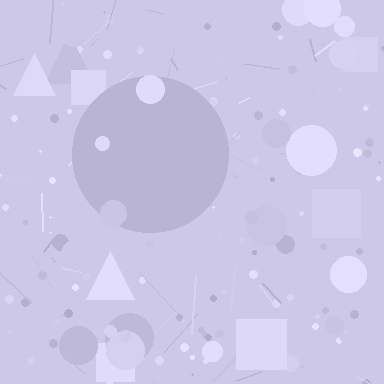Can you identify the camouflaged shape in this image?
The camouflaged shape is a circle.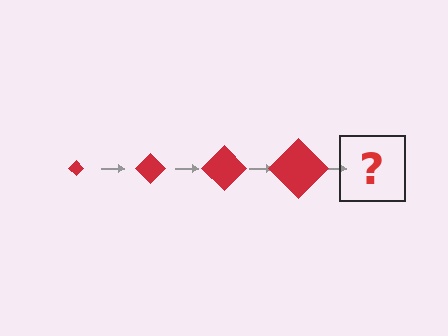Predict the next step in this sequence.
The next step is a red diamond, larger than the previous one.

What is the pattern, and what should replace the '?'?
The pattern is that the diamond gets progressively larger each step. The '?' should be a red diamond, larger than the previous one.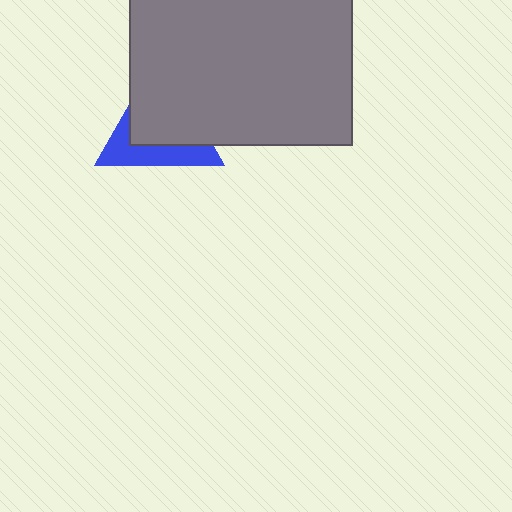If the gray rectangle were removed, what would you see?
You would see the complete blue triangle.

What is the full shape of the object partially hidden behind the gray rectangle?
The partially hidden object is a blue triangle.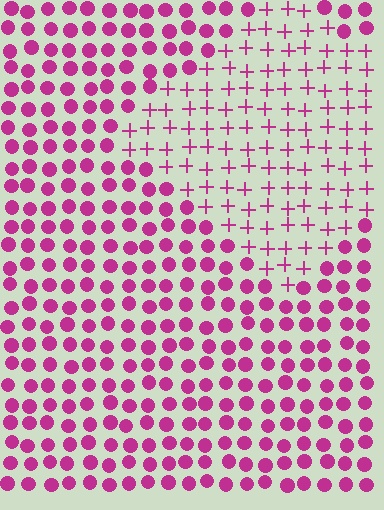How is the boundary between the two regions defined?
The boundary is defined by a change in element shape: plus signs inside vs. circles outside. All elements share the same color and spacing.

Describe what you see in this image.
The image is filled with small magenta elements arranged in a uniform grid. A diamond-shaped region contains plus signs, while the surrounding area contains circles. The boundary is defined purely by the change in element shape.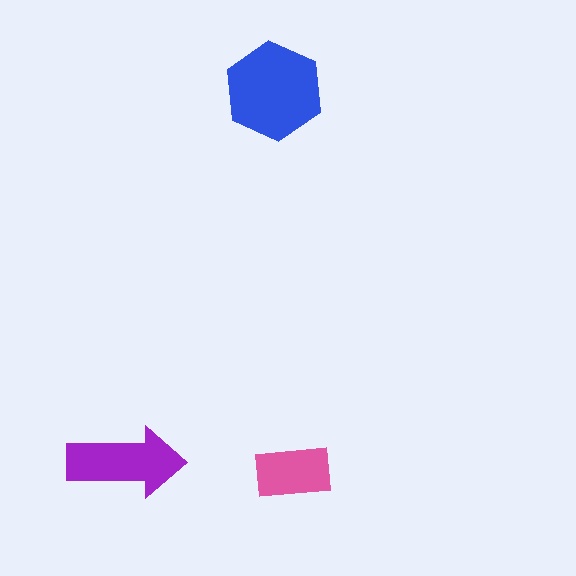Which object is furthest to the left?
The purple arrow is leftmost.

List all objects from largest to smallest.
The blue hexagon, the purple arrow, the pink rectangle.